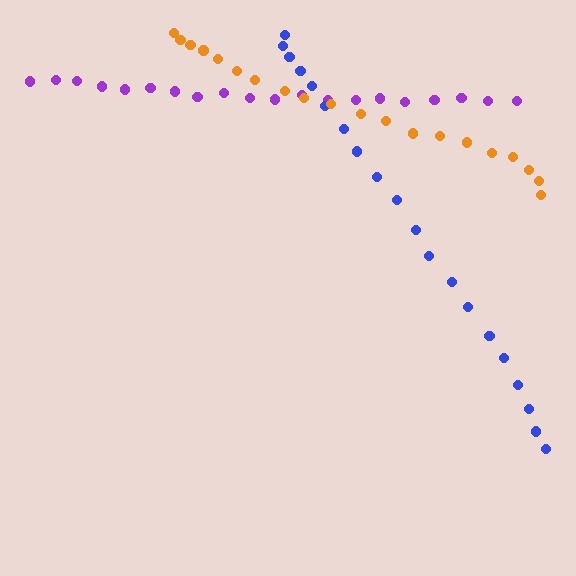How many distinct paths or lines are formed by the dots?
There are 3 distinct paths.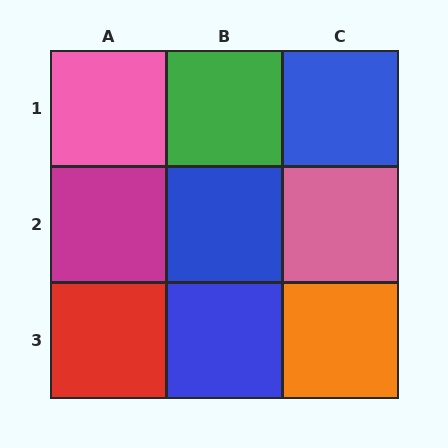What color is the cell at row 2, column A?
Magenta.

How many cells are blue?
3 cells are blue.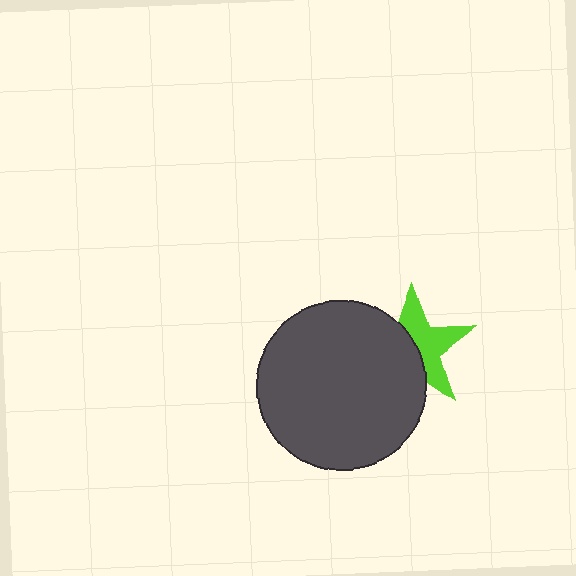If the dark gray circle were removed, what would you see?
You would see the complete lime star.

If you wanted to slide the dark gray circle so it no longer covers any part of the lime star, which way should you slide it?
Slide it left — that is the most direct way to separate the two shapes.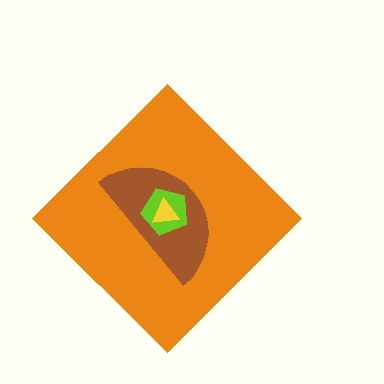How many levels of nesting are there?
4.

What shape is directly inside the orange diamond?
The brown semicircle.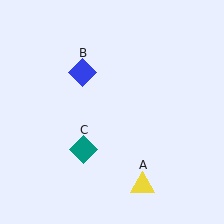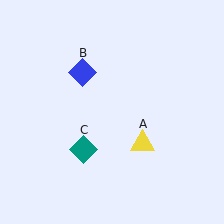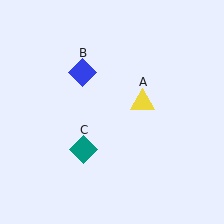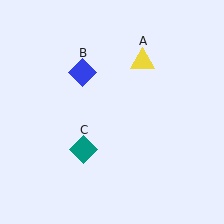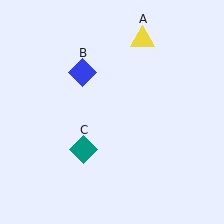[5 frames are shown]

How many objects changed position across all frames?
1 object changed position: yellow triangle (object A).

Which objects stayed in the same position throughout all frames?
Blue diamond (object B) and teal diamond (object C) remained stationary.